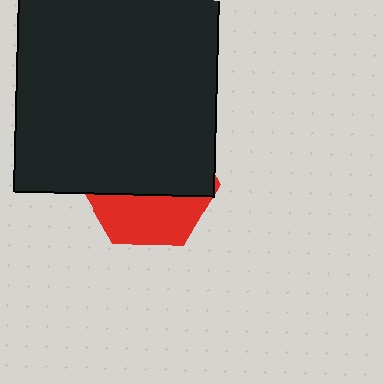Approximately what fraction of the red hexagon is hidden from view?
Roughly 64% of the red hexagon is hidden behind the black rectangle.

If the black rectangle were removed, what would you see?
You would see the complete red hexagon.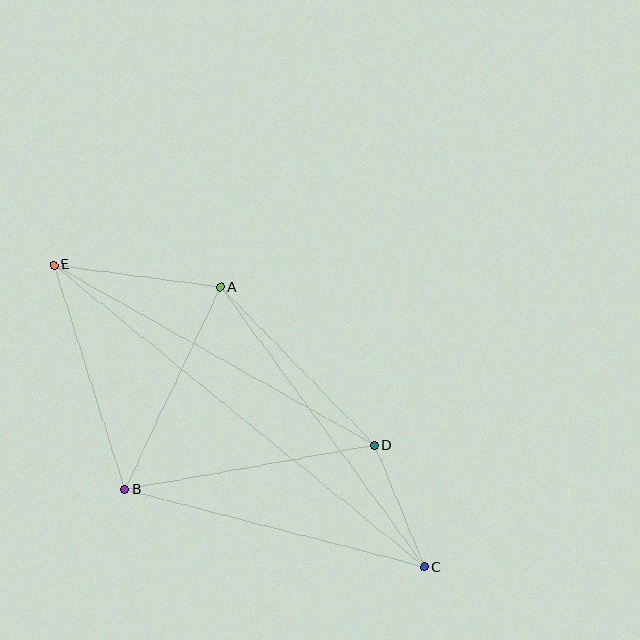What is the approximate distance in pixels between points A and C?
The distance between A and C is approximately 346 pixels.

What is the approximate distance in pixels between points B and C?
The distance between B and C is approximately 309 pixels.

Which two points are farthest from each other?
Points C and E are farthest from each other.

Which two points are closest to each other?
Points C and D are closest to each other.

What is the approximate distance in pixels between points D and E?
The distance between D and E is approximately 368 pixels.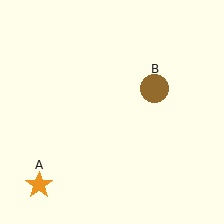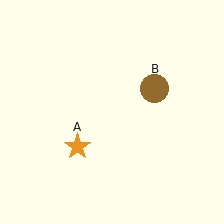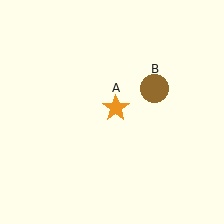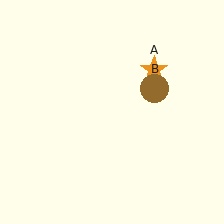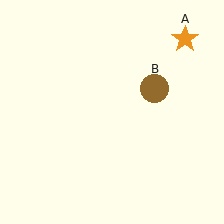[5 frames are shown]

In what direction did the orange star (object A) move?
The orange star (object A) moved up and to the right.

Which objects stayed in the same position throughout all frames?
Brown circle (object B) remained stationary.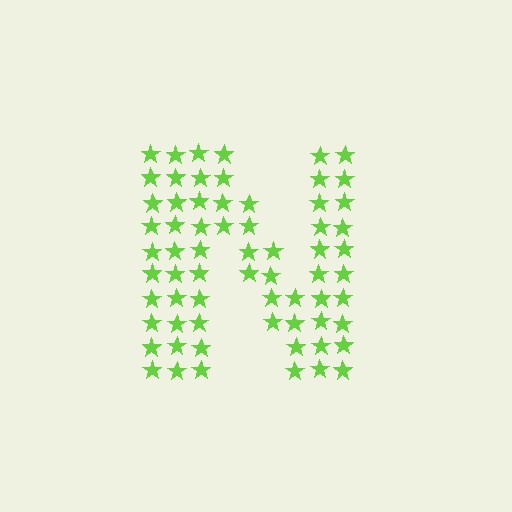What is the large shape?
The large shape is the letter N.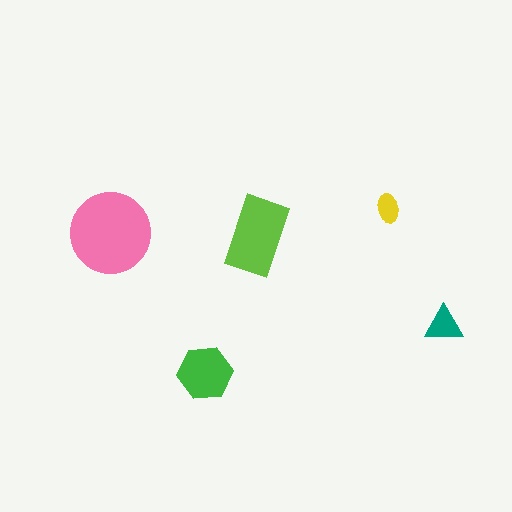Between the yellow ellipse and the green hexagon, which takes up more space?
The green hexagon.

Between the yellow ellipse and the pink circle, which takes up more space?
The pink circle.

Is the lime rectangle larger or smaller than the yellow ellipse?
Larger.